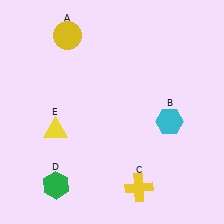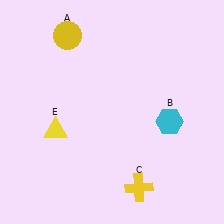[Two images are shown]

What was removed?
The green hexagon (D) was removed in Image 2.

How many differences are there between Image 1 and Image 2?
There is 1 difference between the two images.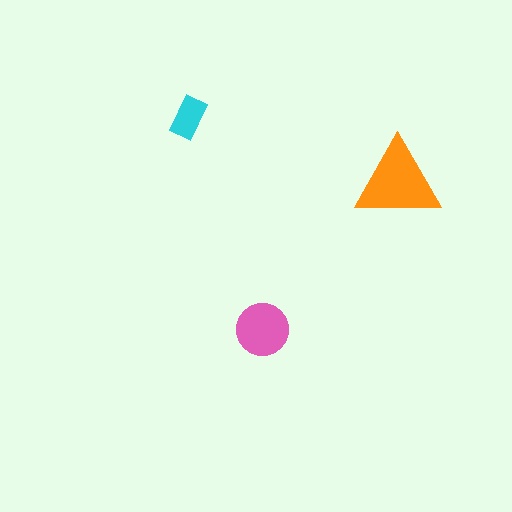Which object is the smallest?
The cyan rectangle.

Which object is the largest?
The orange triangle.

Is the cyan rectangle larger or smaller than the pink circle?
Smaller.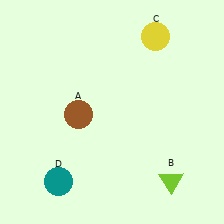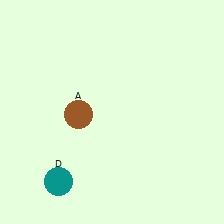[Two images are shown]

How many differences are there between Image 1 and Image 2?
There are 2 differences between the two images.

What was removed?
The yellow circle (C), the lime triangle (B) were removed in Image 2.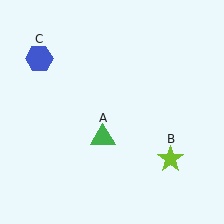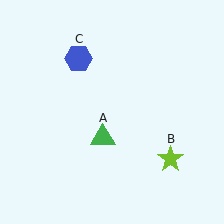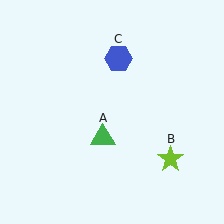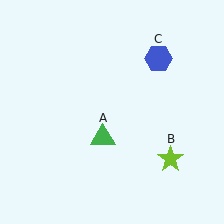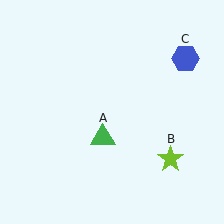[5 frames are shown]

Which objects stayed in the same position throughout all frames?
Green triangle (object A) and lime star (object B) remained stationary.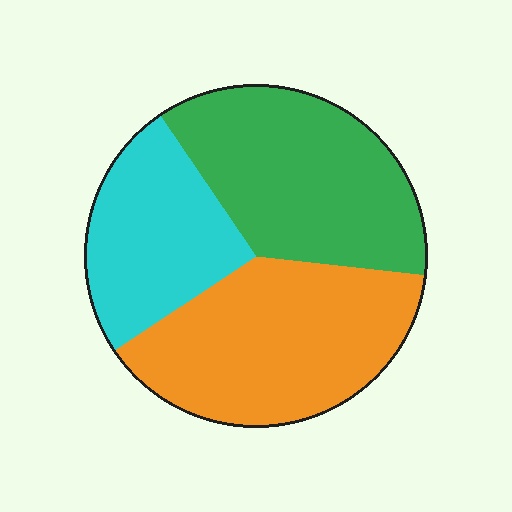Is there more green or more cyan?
Green.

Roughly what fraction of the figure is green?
Green takes up about three eighths (3/8) of the figure.